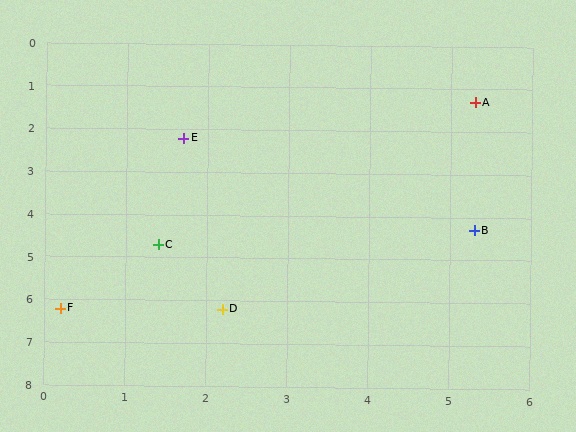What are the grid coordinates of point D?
Point D is at approximately (2.2, 6.2).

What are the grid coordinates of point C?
Point C is at approximately (1.4, 4.7).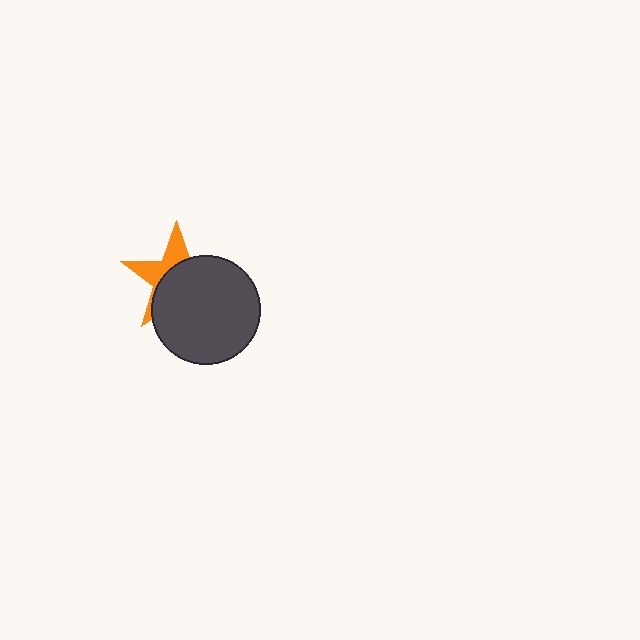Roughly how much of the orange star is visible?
A small part of it is visible (roughly 37%).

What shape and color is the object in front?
The object in front is a dark gray circle.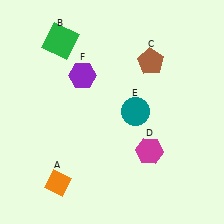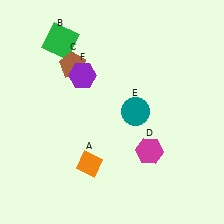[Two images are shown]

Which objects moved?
The objects that moved are: the orange diamond (A), the brown pentagon (C).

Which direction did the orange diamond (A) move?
The orange diamond (A) moved right.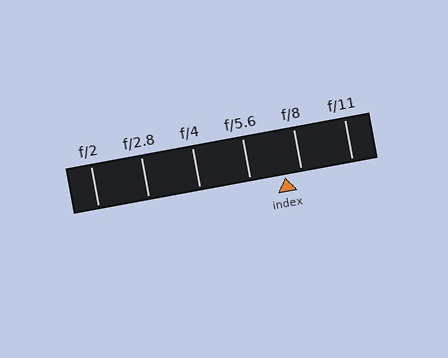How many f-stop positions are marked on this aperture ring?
There are 6 f-stop positions marked.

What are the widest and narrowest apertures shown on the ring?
The widest aperture shown is f/2 and the narrowest is f/11.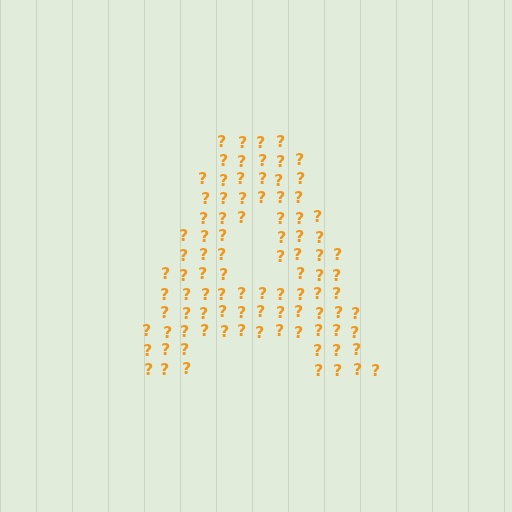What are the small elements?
The small elements are question marks.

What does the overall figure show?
The overall figure shows the letter A.